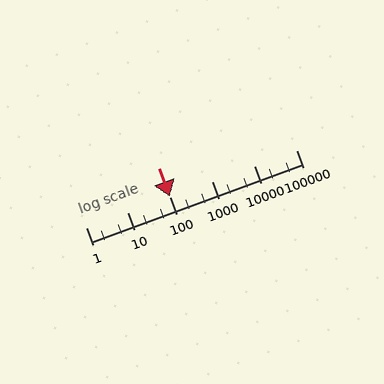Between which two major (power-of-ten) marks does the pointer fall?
The pointer is between 10 and 100.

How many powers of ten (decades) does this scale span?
The scale spans 5 decades, from 1 to 100000.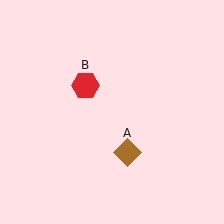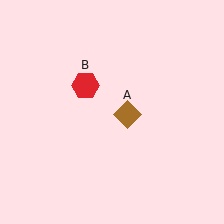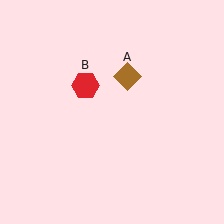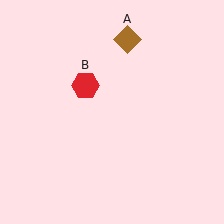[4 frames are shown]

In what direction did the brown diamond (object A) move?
The brown diamond (object A) moved up.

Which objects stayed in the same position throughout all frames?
Red hexagon (object B) remained stationary.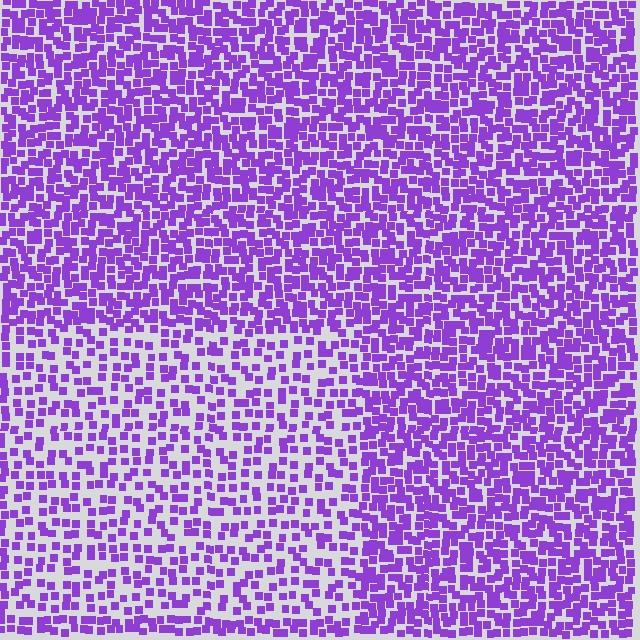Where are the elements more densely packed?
The elements are more densely packed outside the rectangle boundary.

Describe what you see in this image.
The image contains small purple elements arranged at two different densities. A rectangle-shaped region is visible where the elements are less densely packed than the surrounding area.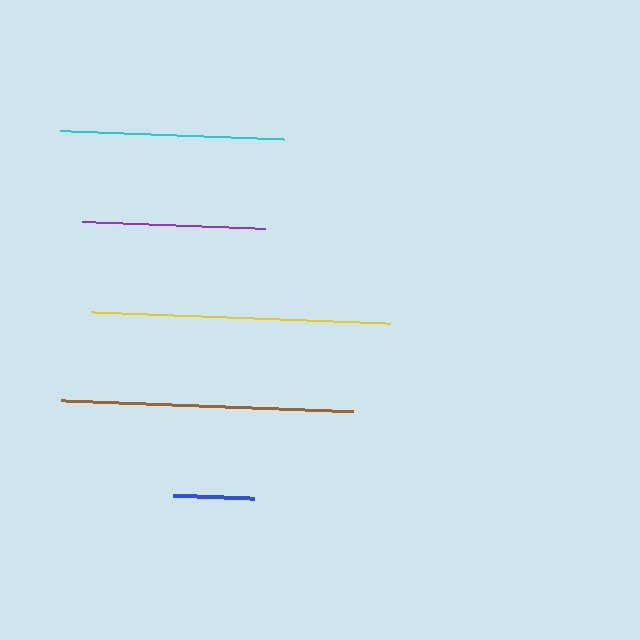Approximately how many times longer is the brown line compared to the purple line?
The brown line is approximately 1.6 times the length of the purple line.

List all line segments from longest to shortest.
From longest to shortest: yellow, brown, cyan, purple, blue.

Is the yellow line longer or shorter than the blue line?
The yellow line is longer than the blue line.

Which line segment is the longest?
The yellow line is the longest at approximately 299 pixels.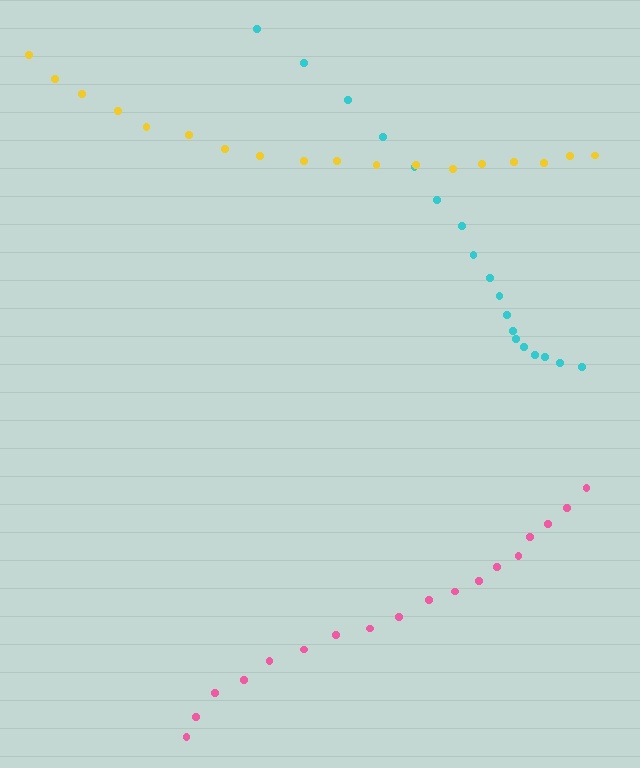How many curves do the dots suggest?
There are 3 distinct paths.